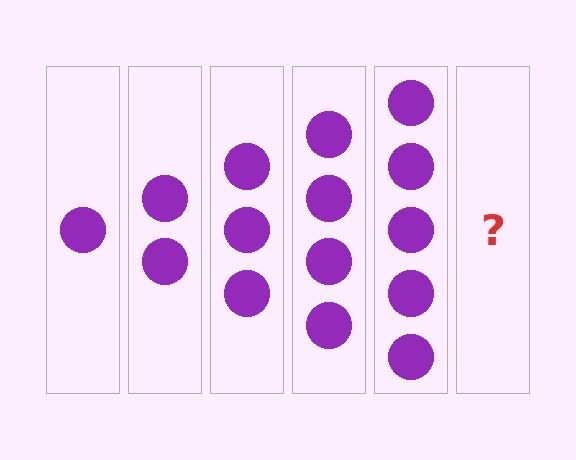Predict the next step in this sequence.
The next step is 6 circles.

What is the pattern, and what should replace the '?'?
The pattern is that each step adds one more circle. The '?' should be 6 circles.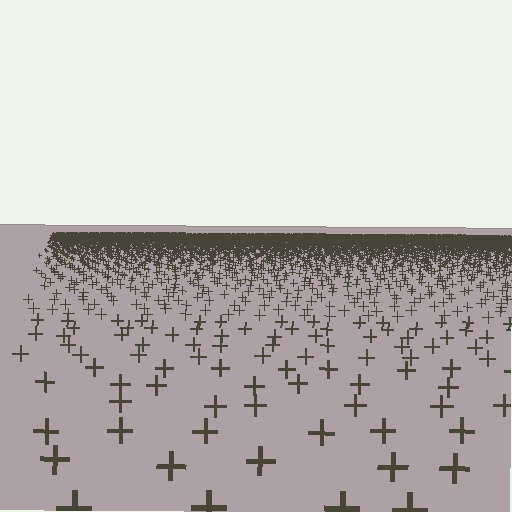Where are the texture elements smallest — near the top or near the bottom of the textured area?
Near the top.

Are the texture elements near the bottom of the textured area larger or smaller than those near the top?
Larger. Near the bottom, elements are closer to the viewer and appear at a bigger on-screen size.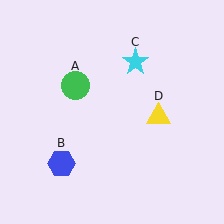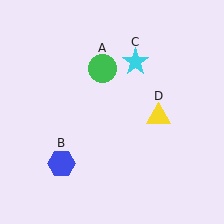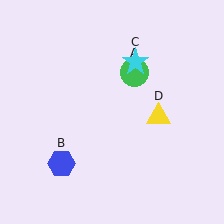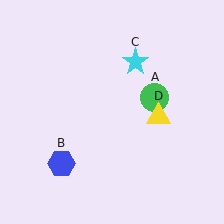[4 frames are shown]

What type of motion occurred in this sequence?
The green circle (object A) rotated clockwise around the center of the scene.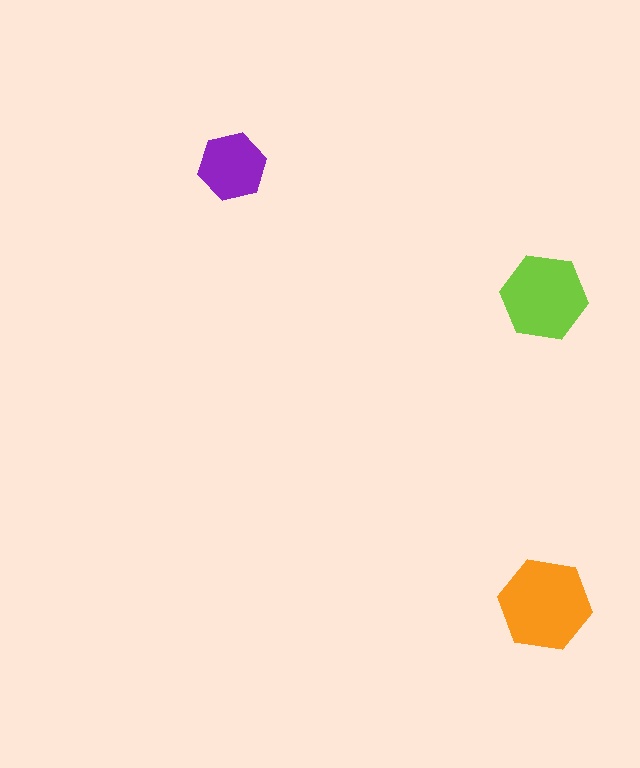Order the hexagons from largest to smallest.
the orange one, the lime one, the purple one.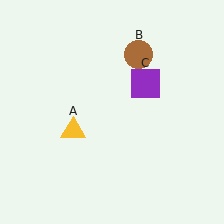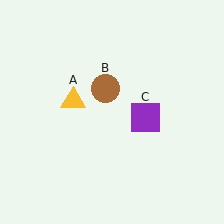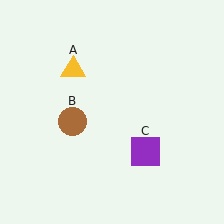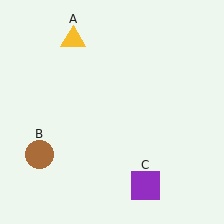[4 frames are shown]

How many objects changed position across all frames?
3 objects changed position: yellow triangle (object A), brown circle (object B), purple square (object C).